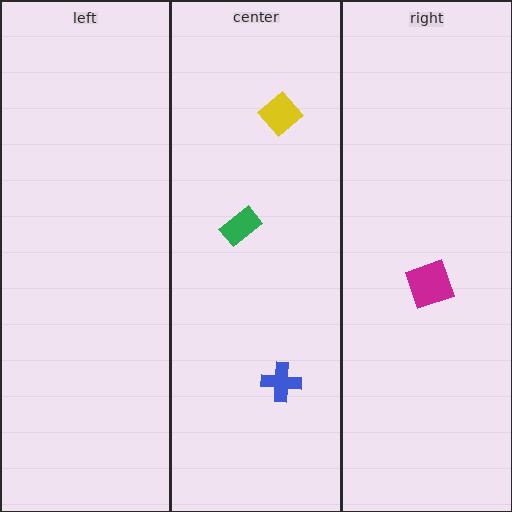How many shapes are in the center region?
3.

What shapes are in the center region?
The yellow diamond, the green rectangle, the blue cross.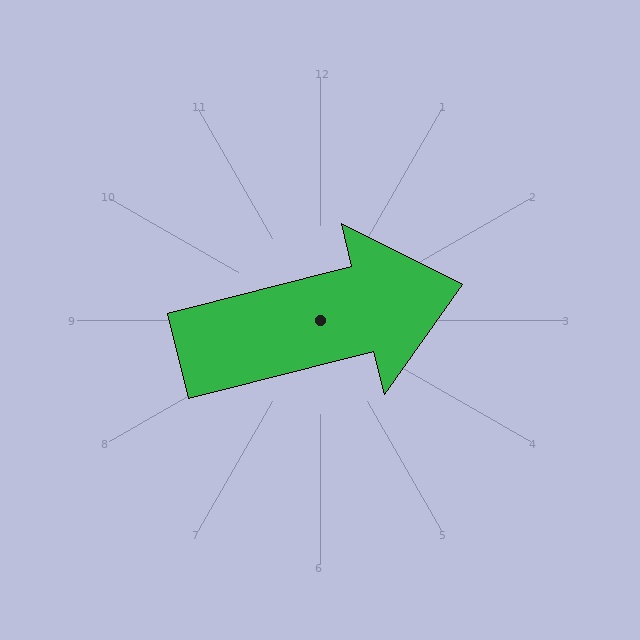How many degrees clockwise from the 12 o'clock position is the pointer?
Approximately 76 degrees.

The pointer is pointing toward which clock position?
Roughly 3 o'clock.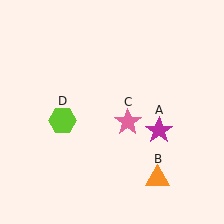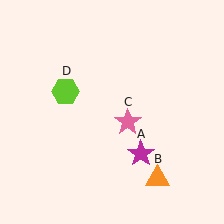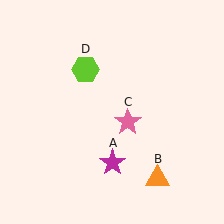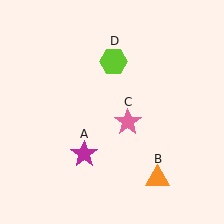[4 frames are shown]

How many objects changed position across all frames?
2 objects changed position: magenta star (object A), lime hexagon (object D).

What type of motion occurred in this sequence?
The magenta star (object A), lime hexagon (object D) rotated clockwise around the center of the scene.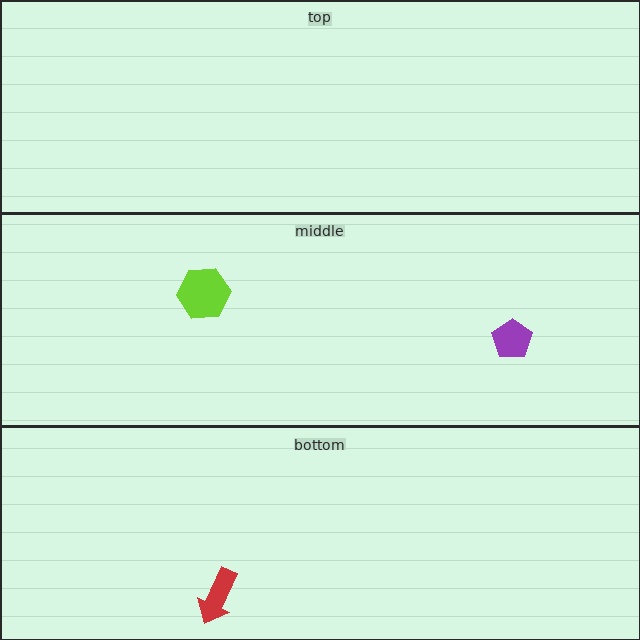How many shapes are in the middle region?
2.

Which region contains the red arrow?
The bottom region.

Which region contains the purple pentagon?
The middle region.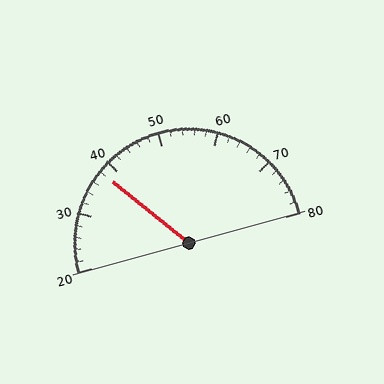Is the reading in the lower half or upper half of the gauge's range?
The reading is in the lower half of the range (20 to 80).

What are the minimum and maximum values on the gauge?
The gauge ranges from 20 to 80.